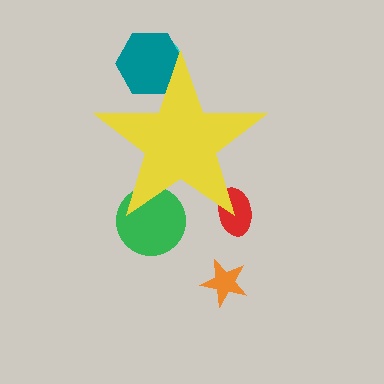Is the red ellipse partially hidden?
Yes, the red ellipse is partially hidden behind the yellow star.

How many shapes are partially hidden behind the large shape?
4 shapes are partially hidden.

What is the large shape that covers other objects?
A yellow star.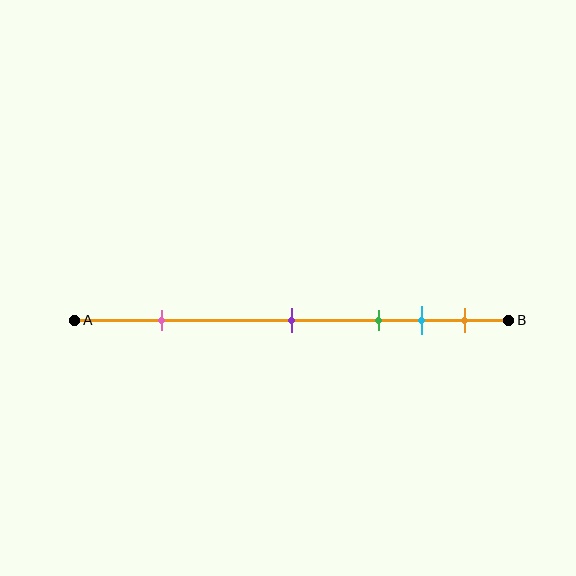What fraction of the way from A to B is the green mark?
The green mark is approximately 70% (0.7) of the way from A to B.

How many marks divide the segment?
There are 5 marks dividing the segment.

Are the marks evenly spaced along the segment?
No, the marks are not evenly spaced.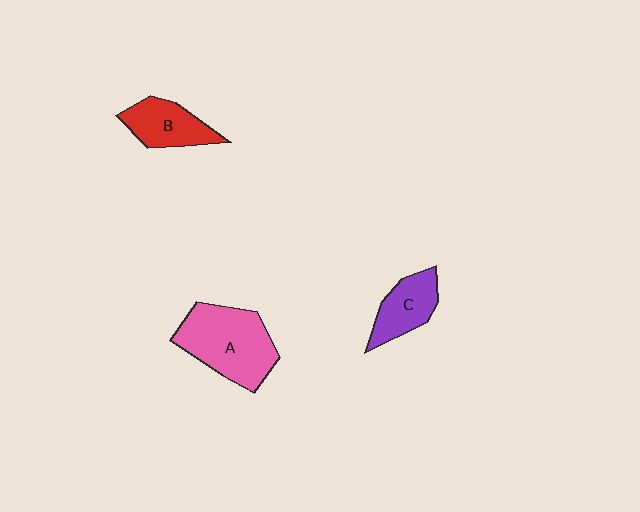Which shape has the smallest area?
Shape C (purple).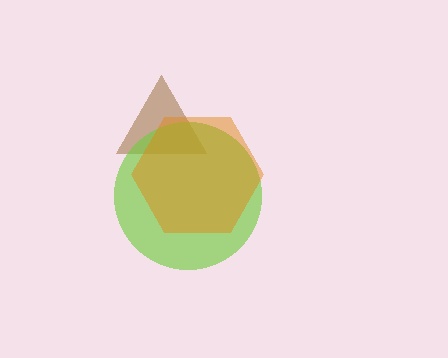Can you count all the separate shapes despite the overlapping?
Yes, there are 3 separate shapes.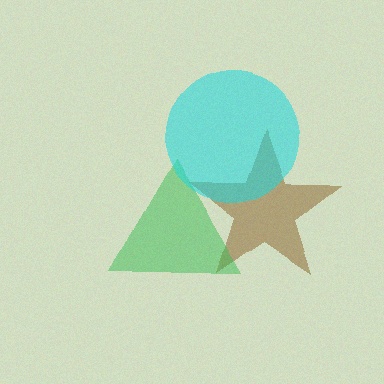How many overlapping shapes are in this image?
There are 3 overlapping shapes in the image.